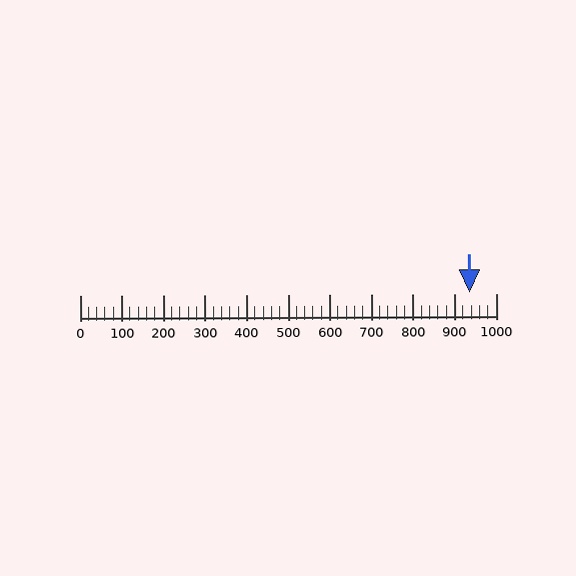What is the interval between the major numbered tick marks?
The major tick marks are spaced 100 units apart.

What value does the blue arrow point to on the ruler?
The blue arrow points to approximately 936.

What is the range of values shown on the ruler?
The ruler shows values from 0 to 1000.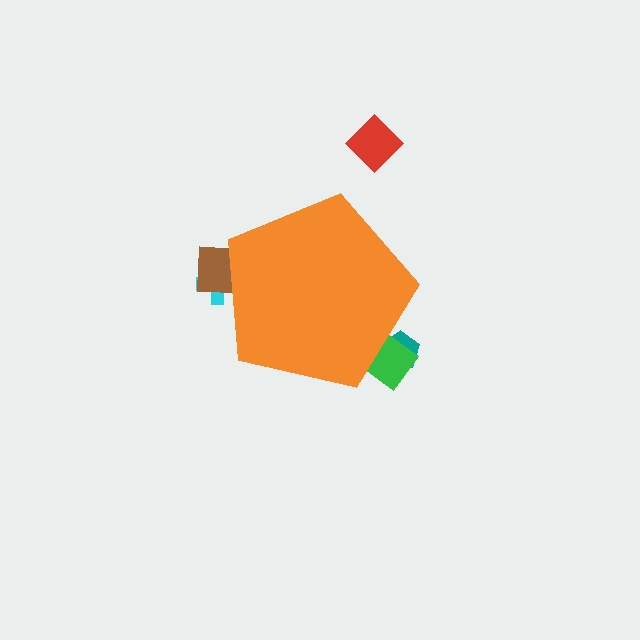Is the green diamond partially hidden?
Yes, the green diamond is partially hidden behind the orange pentagon.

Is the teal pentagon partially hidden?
Yes, the teal pentagon is partially hidden behind the orange pentagon.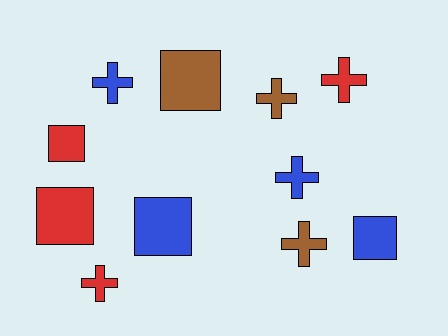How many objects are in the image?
There are 11 objects.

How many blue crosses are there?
There are 2 blue crosses.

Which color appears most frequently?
Blue, with 4 objects.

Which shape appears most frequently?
Cross, with 6 objects.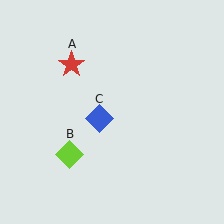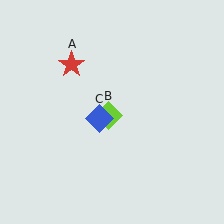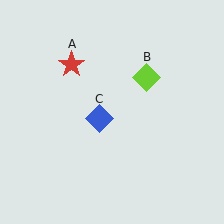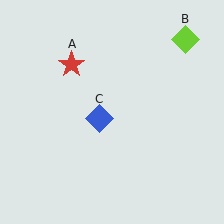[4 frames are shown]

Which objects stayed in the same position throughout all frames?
Red star (object A) and blue diamond (object C) remained stationary.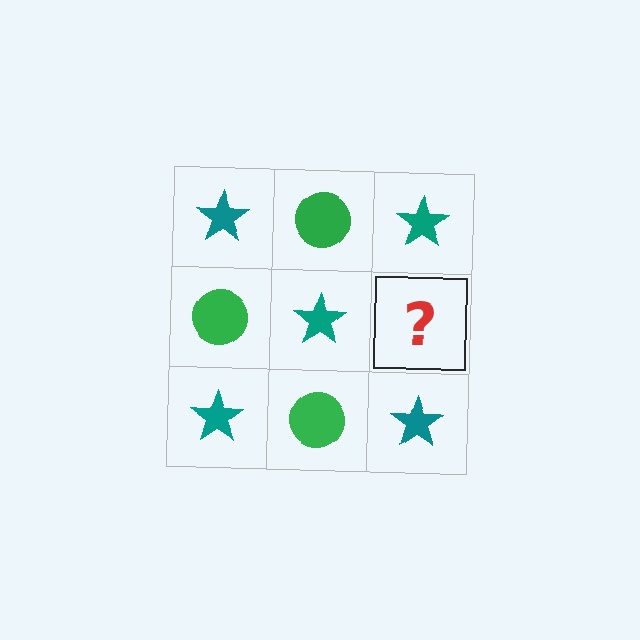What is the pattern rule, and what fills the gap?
The rule is that it alternates teal star and green circle in a checkerboard pattern. The gap should be filled with a green circle.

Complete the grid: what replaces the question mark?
The question mark should be replaced with a green circle.